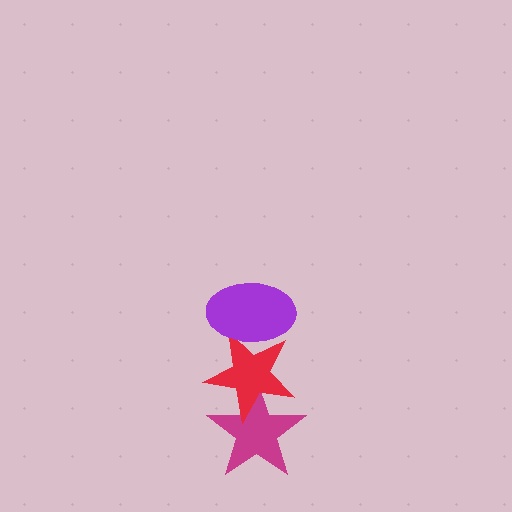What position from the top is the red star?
The red star is 2nd from the top.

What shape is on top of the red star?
The purple ellipse is on top of the red star.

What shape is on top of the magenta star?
The red star is on top of the magenta star.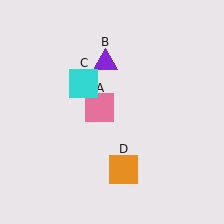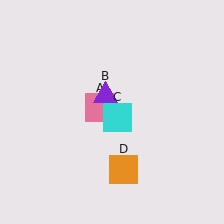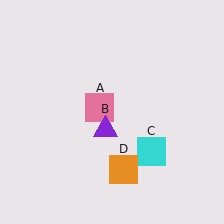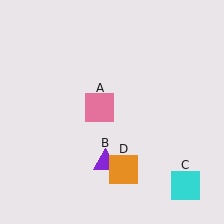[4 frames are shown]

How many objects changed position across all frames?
2 objects changed position: purple triangle (object B), cyan square (object C).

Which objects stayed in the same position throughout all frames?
Pink square (object A) and orange square (object D) remained stationary.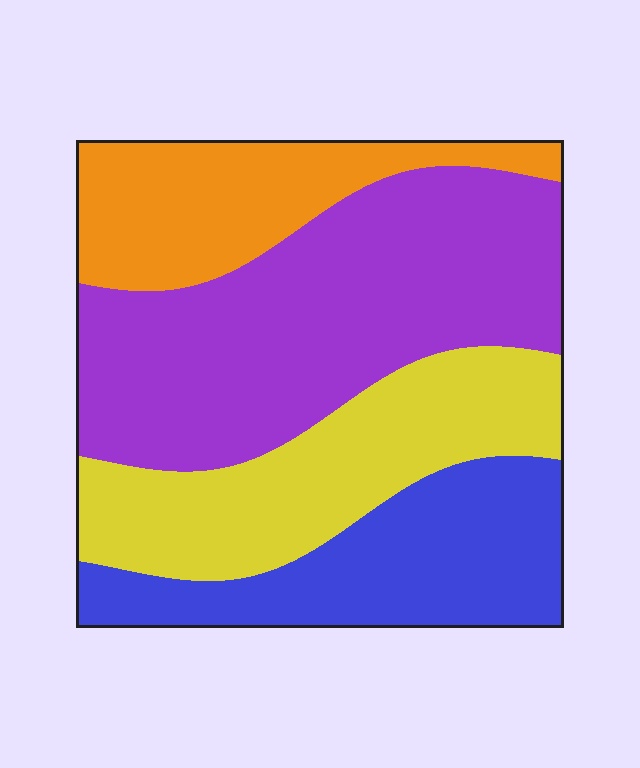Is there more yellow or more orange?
Yellow.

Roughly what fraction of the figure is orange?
Orange takes up about one sixth (1/6) of the figure.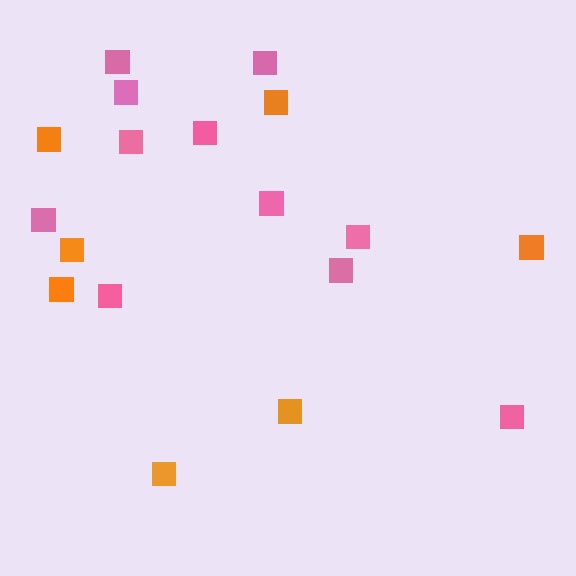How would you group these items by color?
There are 2 groups: one group of orange squares (7) and one group of pink squares (11).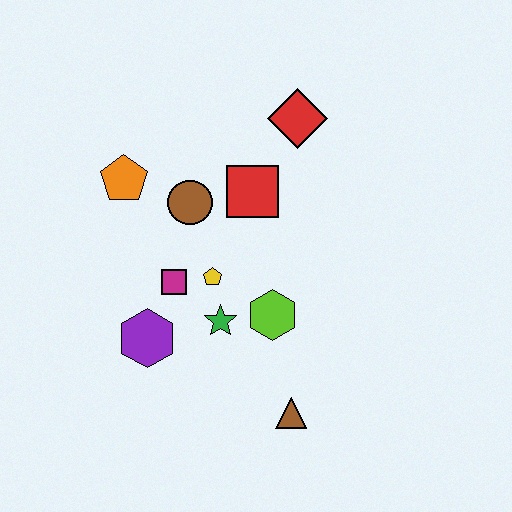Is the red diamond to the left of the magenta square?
No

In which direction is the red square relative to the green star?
The red square is above the green star.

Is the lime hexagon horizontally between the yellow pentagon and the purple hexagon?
No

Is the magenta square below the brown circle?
Yes